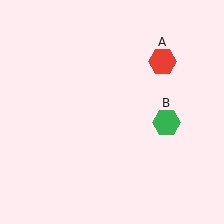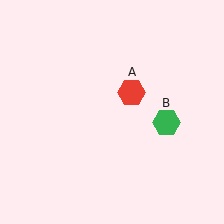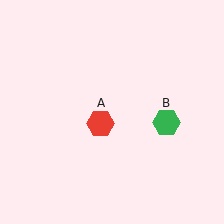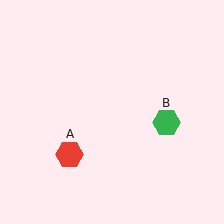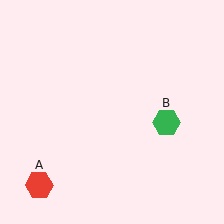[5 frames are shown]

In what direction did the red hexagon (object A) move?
The red hexagon (object A) moved down and to the left.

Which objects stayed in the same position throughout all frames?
Green hexagon (object B) remained stationary.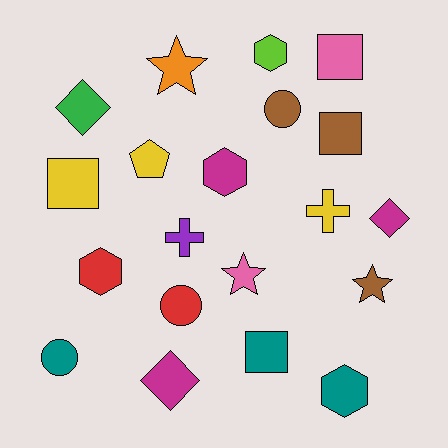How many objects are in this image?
There are 20 objects.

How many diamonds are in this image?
There are 3 diamonds.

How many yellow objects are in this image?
There are 3 yellow objects.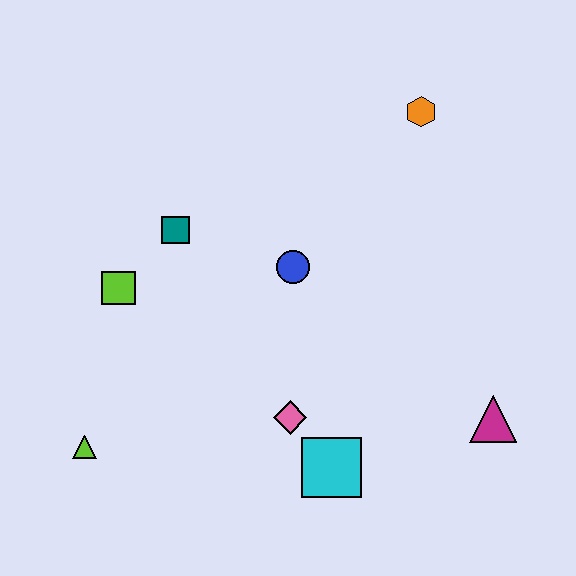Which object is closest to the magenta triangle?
The cyan square is closest to the magenta triangle.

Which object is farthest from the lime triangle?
The orange hexagon is farthest from the lime triangle.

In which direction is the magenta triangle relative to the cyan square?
The magenta triangle is to the right of the cyan square.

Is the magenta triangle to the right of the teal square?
Yes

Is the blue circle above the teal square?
No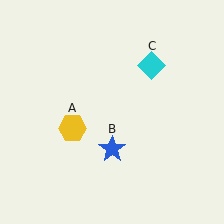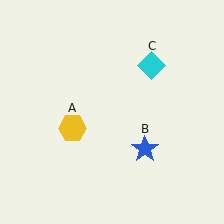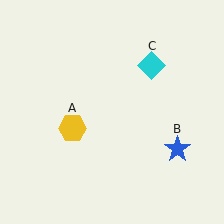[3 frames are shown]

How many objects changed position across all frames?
1 object changed position: blue star (object B).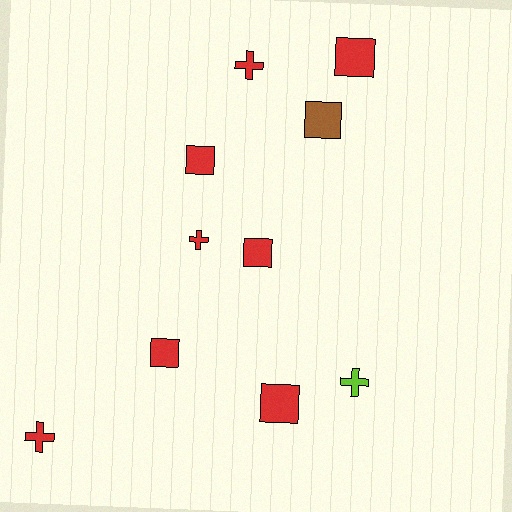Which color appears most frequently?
Red, with 8 objects.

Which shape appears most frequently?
Square, with 6 objects.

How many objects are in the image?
There are 10 objects.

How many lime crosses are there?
There is 1 lime cross.